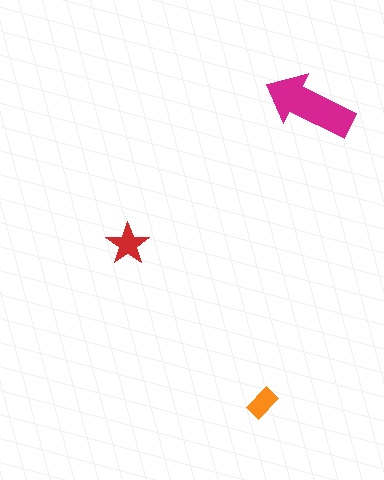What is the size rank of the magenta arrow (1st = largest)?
1st.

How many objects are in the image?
There are 3 objects in the image.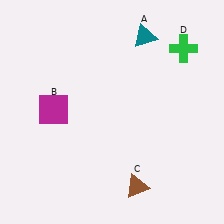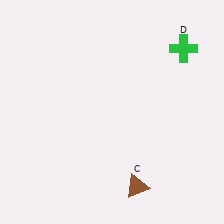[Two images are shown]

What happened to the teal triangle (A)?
The teal triangle (A) was removed in Image 2. It was in the top-right area of Image 1.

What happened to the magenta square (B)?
The magenta square (B) was removed in Image 2. It was in the top-left area of Image 1.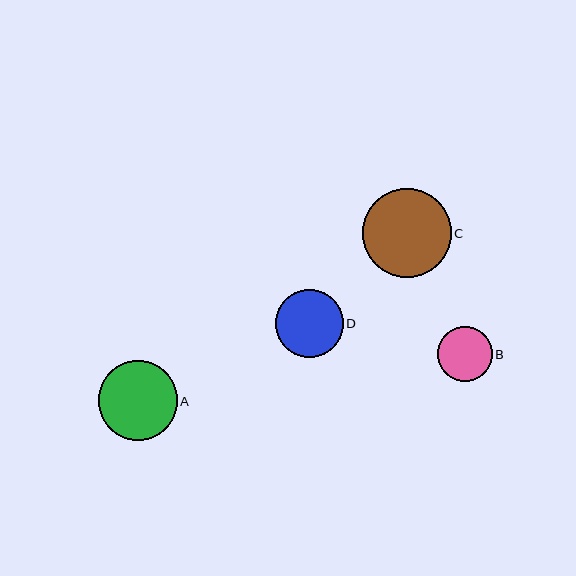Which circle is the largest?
Circle C is the largest with a size of approximately 89 pixels.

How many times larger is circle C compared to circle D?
Circle C is approximately 1.3 times the size of circle D.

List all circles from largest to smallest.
From largest to smallest: C, A, D, B.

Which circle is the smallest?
Circle B is the smallest with a size of approximately 55 pixels.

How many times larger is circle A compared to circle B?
Circle A is approximately 1.4 times the size of circle B.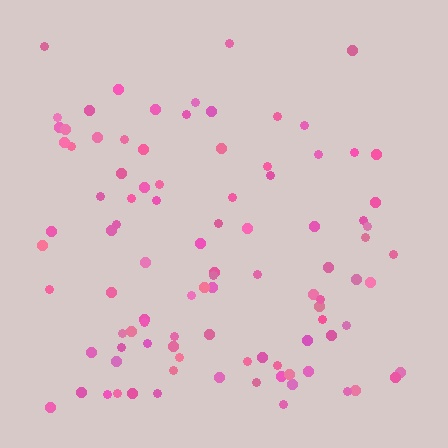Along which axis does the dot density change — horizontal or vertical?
Vertical.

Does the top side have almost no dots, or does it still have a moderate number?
Still a moderate number, just noticeably fewer than the bottom.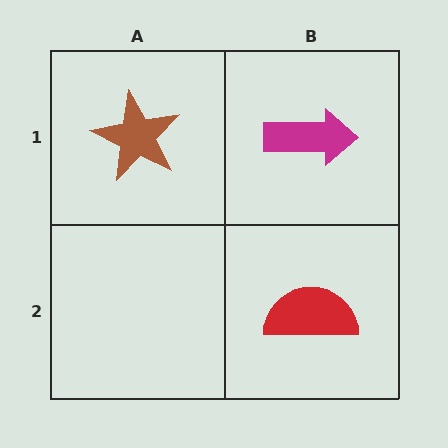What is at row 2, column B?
A red semicircle.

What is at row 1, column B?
A magenta arrow.